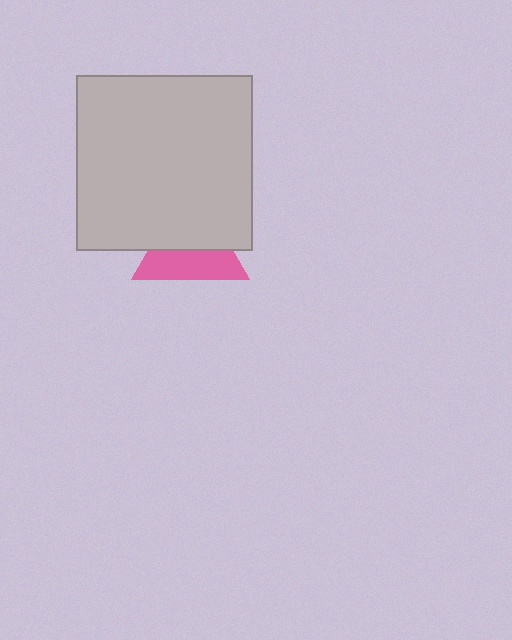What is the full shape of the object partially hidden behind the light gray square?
The partially hidden object is a pink triangle.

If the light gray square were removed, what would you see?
You would see the complete pink triangle.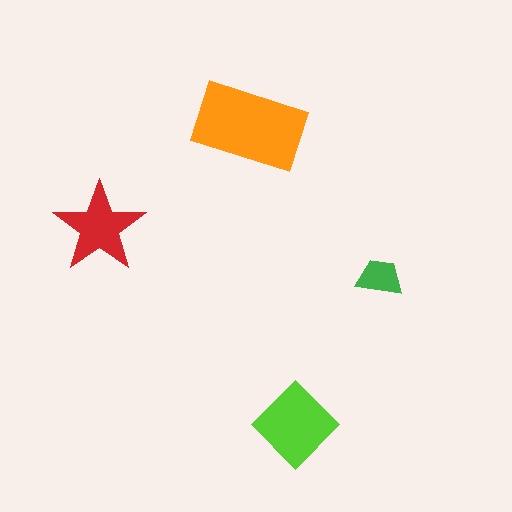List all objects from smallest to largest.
The green trapezoid, the red star, the lime diamond, the orange rectangle.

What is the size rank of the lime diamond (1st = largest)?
2nd.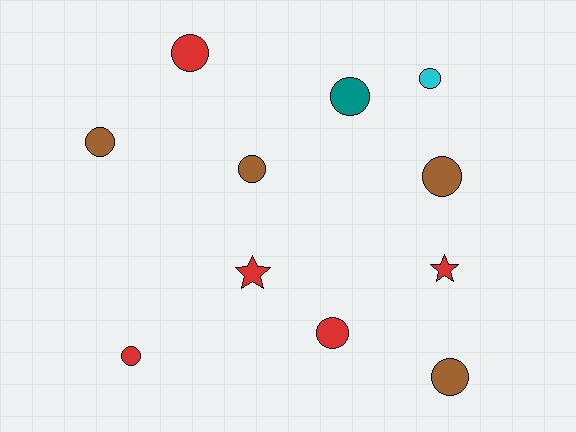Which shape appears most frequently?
Circle, with 9 objects.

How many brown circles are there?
There are 4 brown circles.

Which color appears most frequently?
Red, with 5 objects.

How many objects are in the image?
There are 11 objects.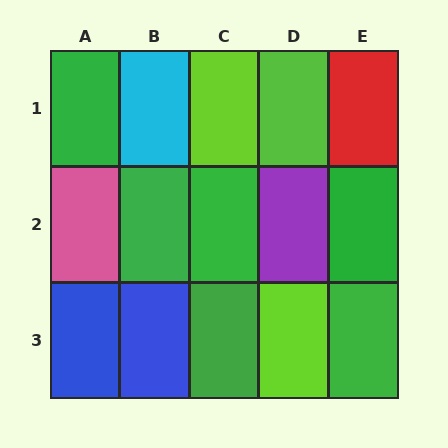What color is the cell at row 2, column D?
Purple.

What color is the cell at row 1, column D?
Lime.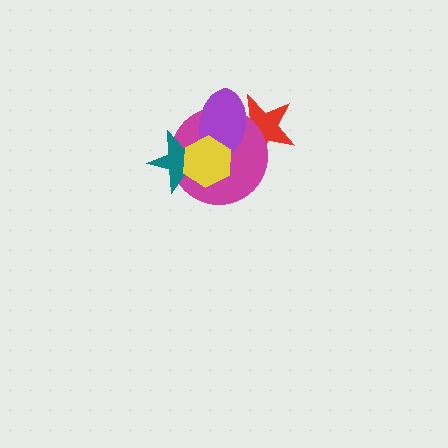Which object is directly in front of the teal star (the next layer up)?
The purple ellipse is directly in front of the teal star.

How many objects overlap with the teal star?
3 objects overlap with the teal star.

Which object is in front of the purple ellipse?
The yellow hexagon is in front of the purple ellipse.